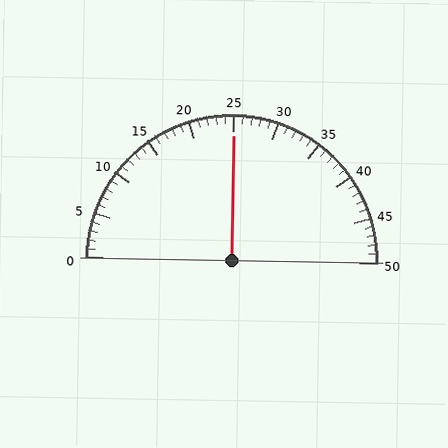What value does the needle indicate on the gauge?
The needle indicates approximately 25.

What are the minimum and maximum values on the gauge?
The gauge ranges from 0 to 50.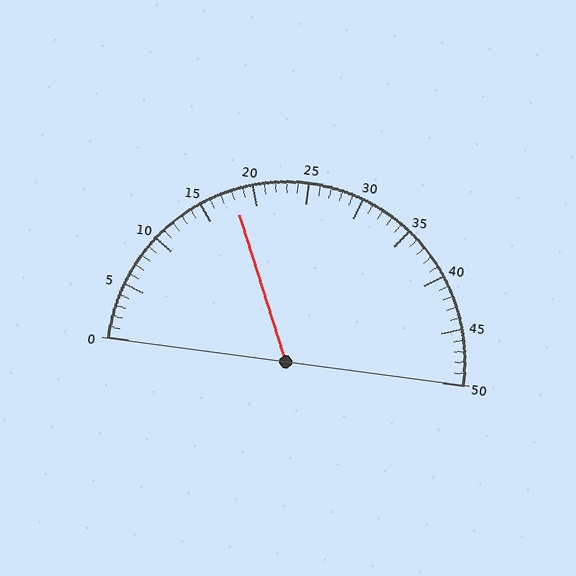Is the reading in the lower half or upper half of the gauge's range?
The reading is in the lower half of the range (0 to 50).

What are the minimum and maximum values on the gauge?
The gauge ranges from 0 to 50.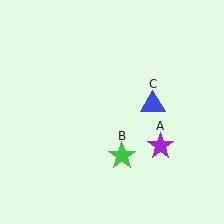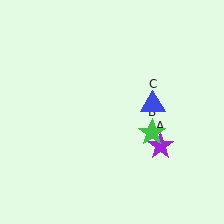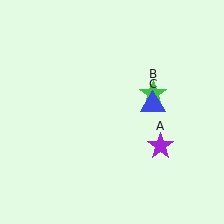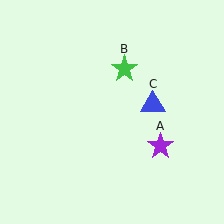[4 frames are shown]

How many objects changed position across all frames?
1 object changed position: green star (object B).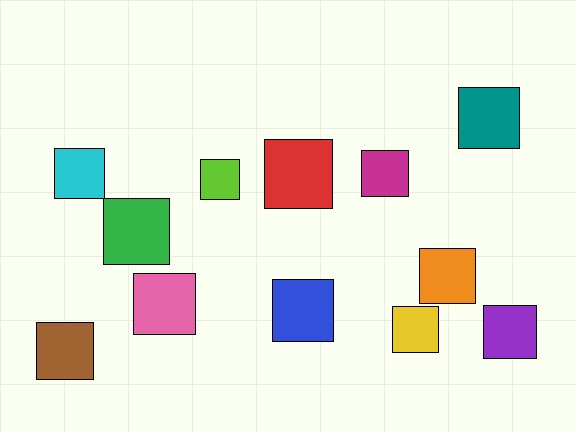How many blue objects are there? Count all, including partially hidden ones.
There is 1 blue object.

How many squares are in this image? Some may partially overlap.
There are 12 squares.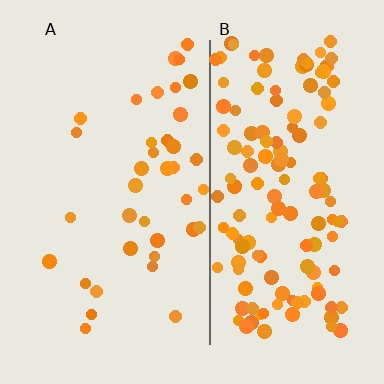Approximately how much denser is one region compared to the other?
Approximately 3.6× — region B over region A.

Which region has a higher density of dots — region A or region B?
B (the right).